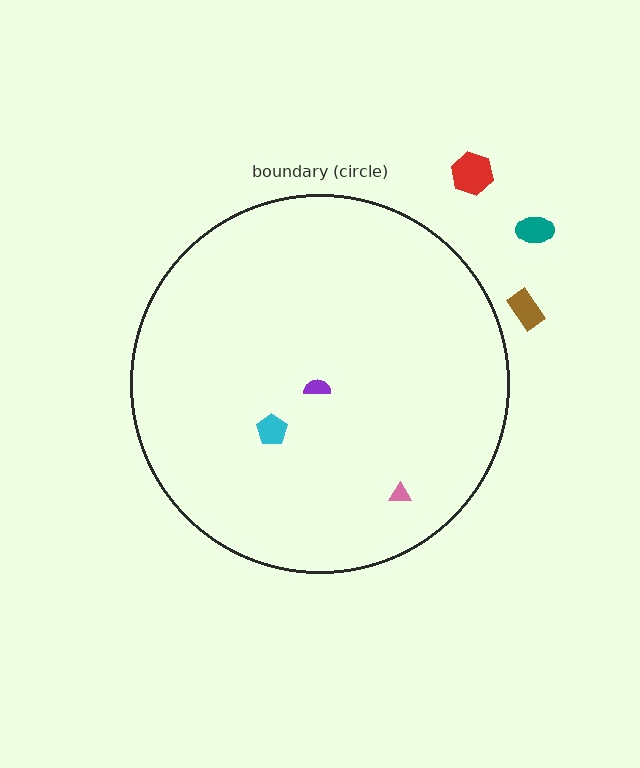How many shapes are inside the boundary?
3 inside, 3 outside.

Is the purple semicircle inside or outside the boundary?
Inside.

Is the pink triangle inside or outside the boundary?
Inside.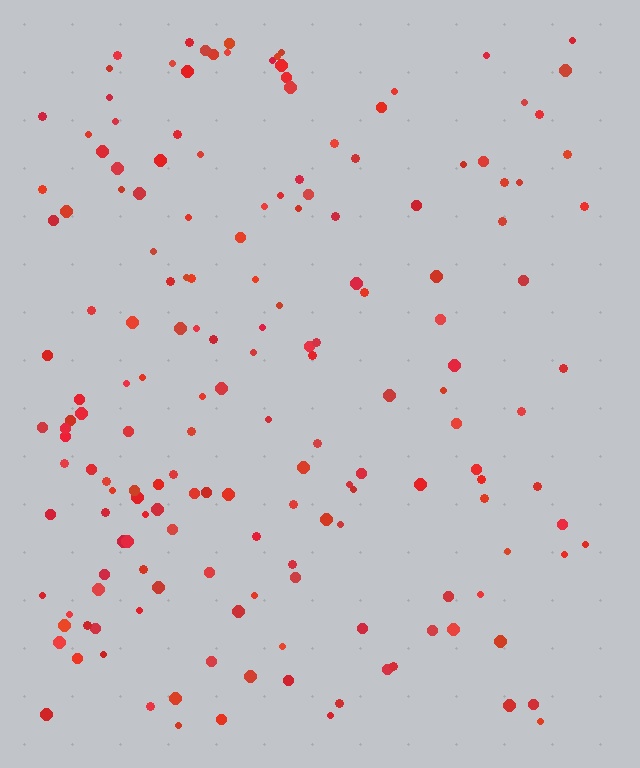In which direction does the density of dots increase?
From right to left, with the left side densest.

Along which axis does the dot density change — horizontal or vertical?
Horizontal.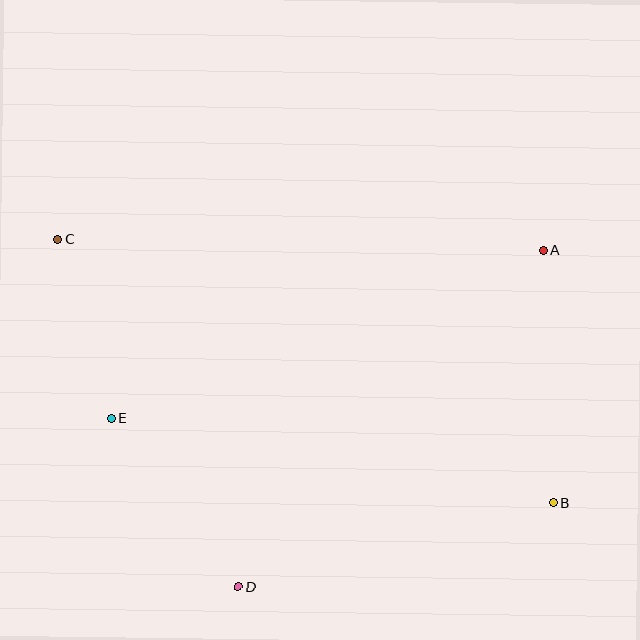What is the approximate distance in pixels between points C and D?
The distance between C and D is approximately 392 pixels.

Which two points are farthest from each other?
Points B and C are farthest from each other.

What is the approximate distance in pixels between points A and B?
The distance between A and B is approximately 253 pixels.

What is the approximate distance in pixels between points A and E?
The distance between A and E is approximately 464 pixels.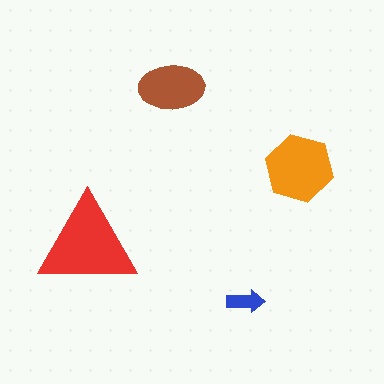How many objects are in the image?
There are 4 objects in the image.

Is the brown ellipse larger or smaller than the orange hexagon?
Smaller.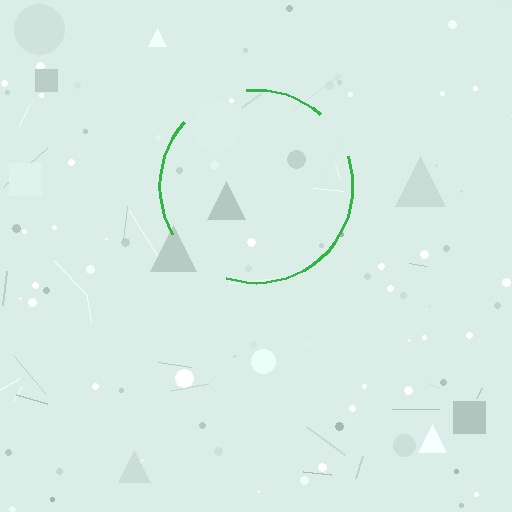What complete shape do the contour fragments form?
The contour fragments form a circle.